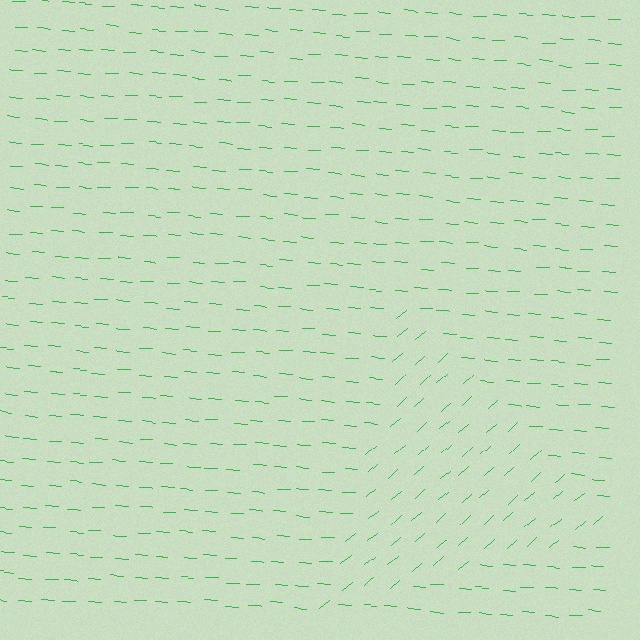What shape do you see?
I see a triangle.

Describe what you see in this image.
The image is filled with small green line segments. A triangle region in the image has lines oriented differently from the surrounding lines, creating a visible texture boundary.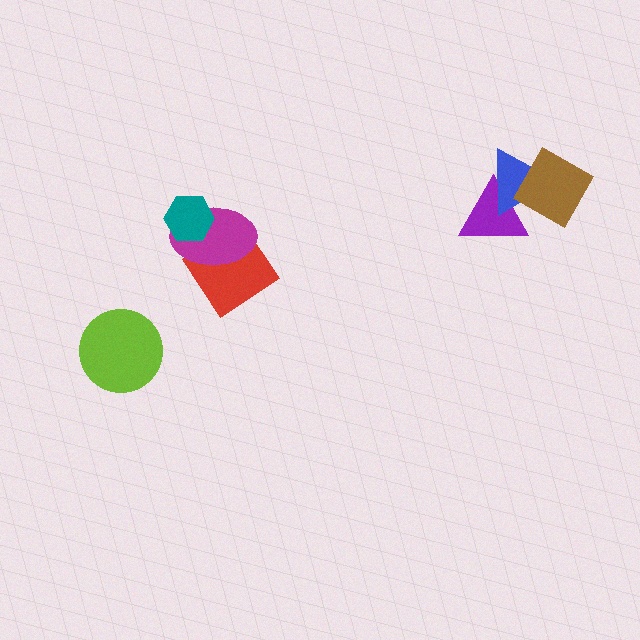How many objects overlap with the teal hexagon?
1 object overlaps with the teal hexagon.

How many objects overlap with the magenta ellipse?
2 objects overlap with the magenta ellipse.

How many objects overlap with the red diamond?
1 object overlaps with the red diamond.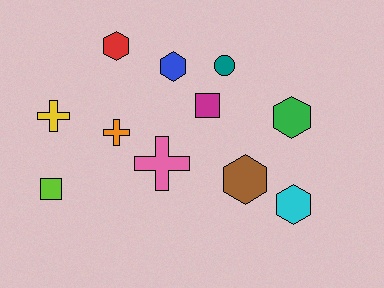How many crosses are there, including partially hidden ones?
There are 3 crosses.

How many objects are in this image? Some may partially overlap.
There are 11 objects.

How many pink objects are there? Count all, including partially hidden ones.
There is 1 pink object.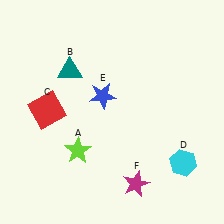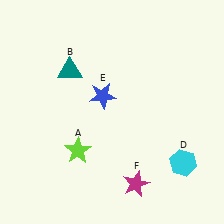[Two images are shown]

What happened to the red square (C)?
The red square (C) was removed in Image 2. It was in the top-left area of Image 1.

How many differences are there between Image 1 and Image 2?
There is 1 difference between the two images.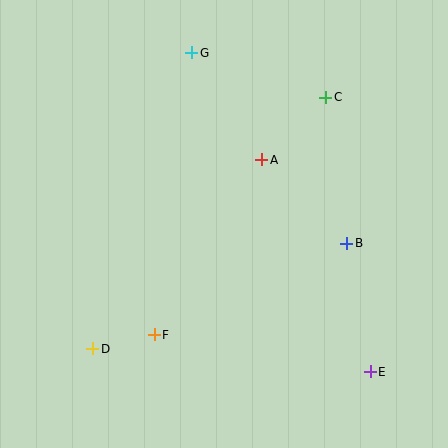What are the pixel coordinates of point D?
Point D is at (93, 349).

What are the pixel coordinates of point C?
Point C is at (326, 97).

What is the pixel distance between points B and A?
The distance between B and A is 119 pixels.